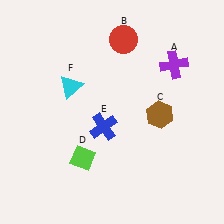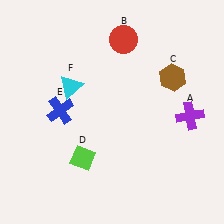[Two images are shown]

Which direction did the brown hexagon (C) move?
The brown hexagon (C) moved up.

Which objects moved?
The objects that moved are: the purple cross (A), the brown hexagon (C), the blue cross (E).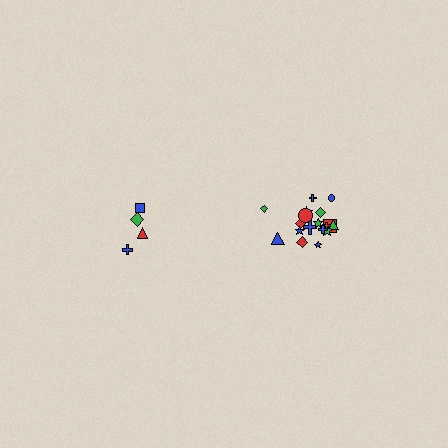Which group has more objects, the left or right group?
The right group.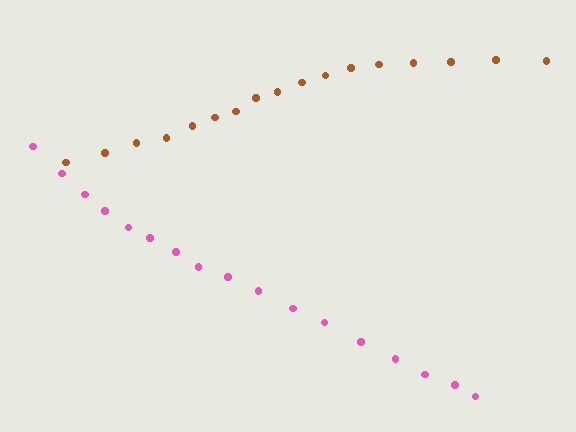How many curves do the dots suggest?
There are 2 distinct paths.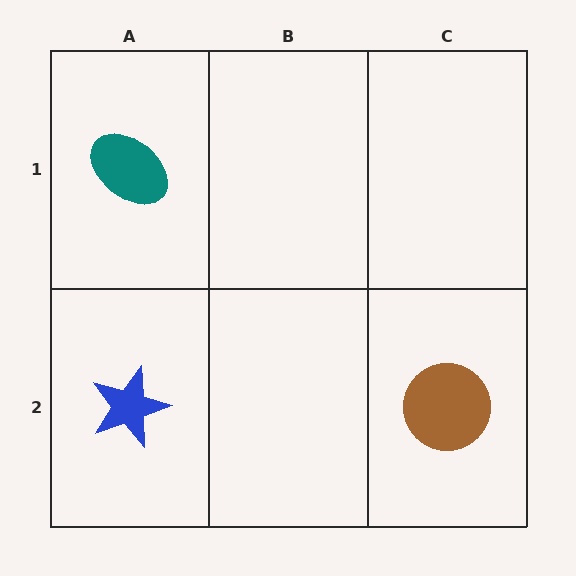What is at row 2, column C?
A brown circle.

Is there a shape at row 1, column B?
No, that cell is empty.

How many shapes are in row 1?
1 shape.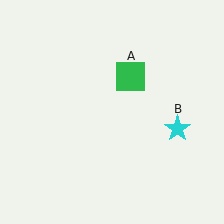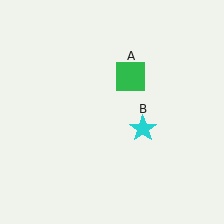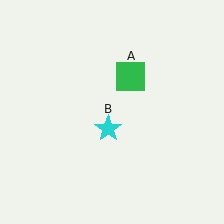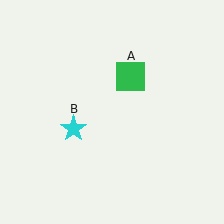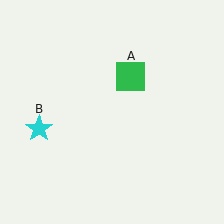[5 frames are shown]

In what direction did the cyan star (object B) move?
The cyan star (object B) moved left.